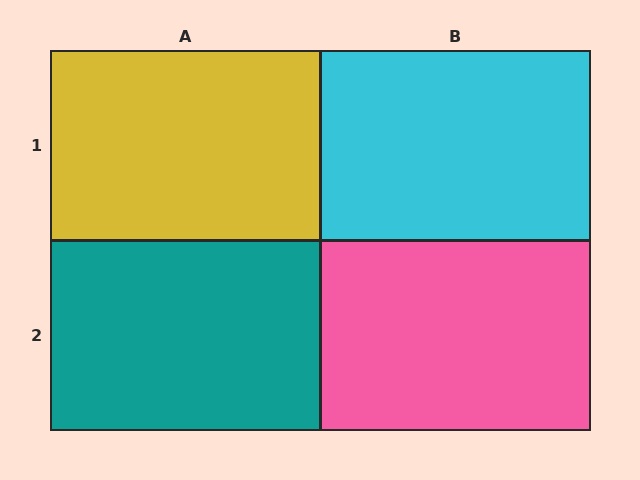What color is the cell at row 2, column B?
Pink.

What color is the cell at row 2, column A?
Teal.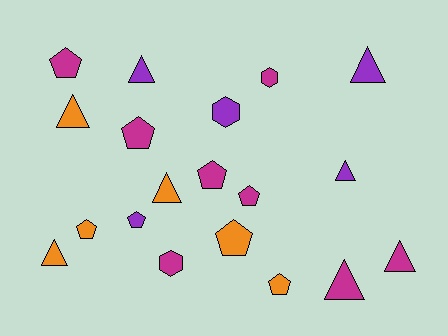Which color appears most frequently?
Magenta, with 8 objects.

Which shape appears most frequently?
Pentagon, with 8 objects.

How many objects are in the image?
There are 19 objects.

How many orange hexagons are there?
There are no orange hexagons.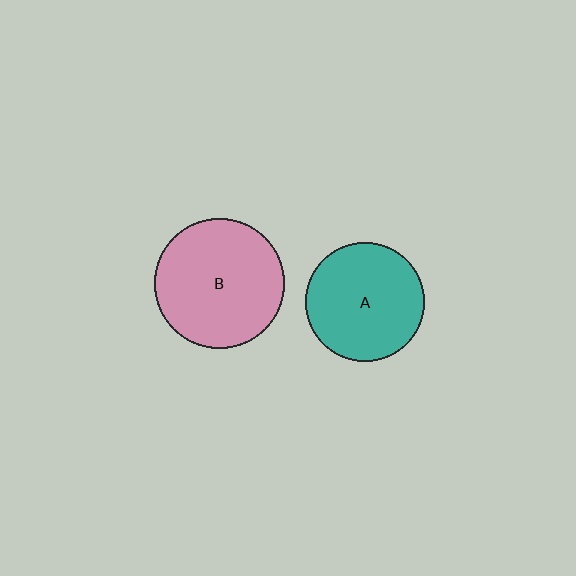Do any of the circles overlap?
No, none of the circles overlap.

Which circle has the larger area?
Circle B (pink).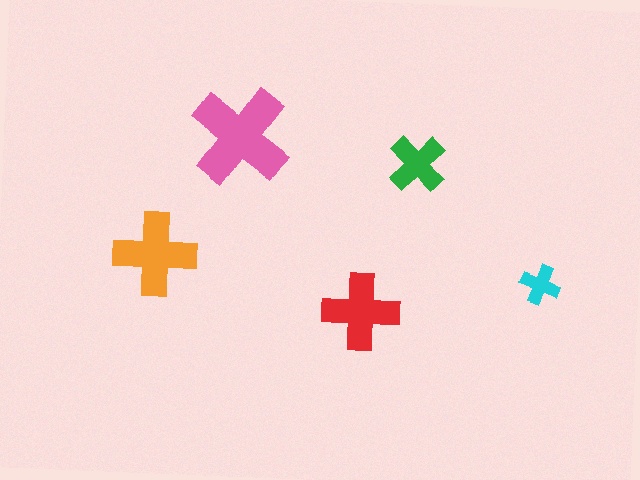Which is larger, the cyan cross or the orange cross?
The orange one.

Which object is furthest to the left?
The orange cross is leftmost.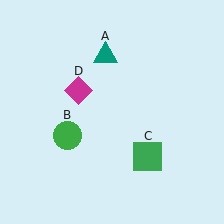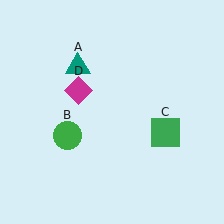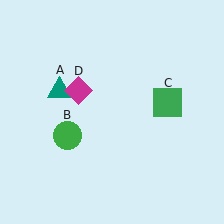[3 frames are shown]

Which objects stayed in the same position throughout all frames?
Green circle (object B) and magenta diamond (object D) remained stationary.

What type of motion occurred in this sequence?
The teal triangle (object A), green square (object C) rotated counterclockwise around the center of the scene.